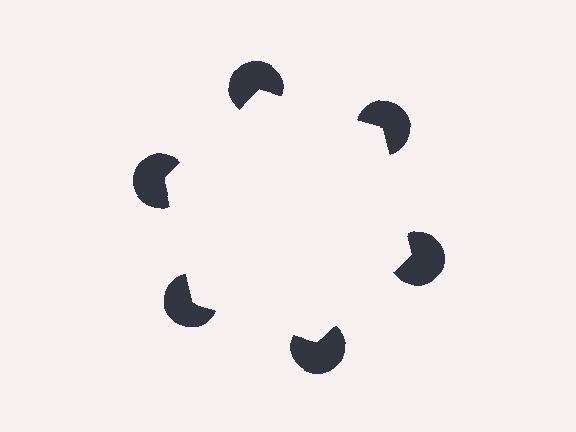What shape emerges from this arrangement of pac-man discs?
An illusory hexagon — its edges are inferred from the aligned wedge cuts in the pac-man discs, not physically drawn.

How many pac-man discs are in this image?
There are 6 — one at each vertex of the illusory hexagon.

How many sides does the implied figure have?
6 sides.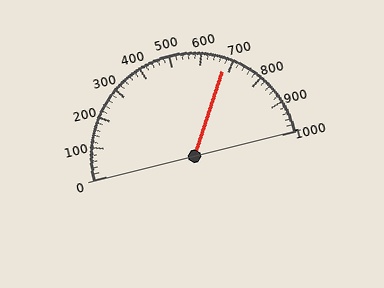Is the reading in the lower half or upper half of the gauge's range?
The reading is in the upper half of the range (0 to 1000).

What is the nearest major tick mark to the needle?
The nearest major tick mark is 700.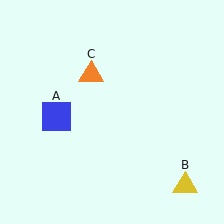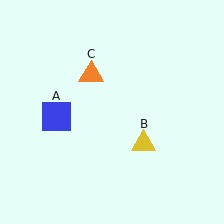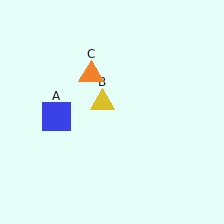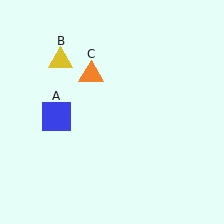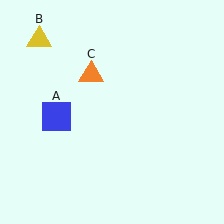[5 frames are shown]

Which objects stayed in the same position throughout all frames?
Blue square (object A) and orange triangle (object C) remained stationary.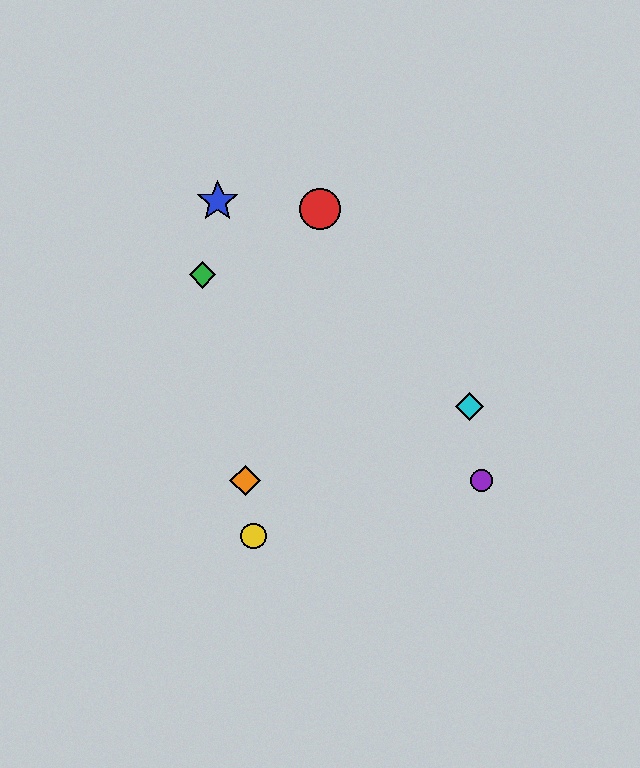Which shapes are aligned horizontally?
The purple circle, the orange diamond are aligned horizontally.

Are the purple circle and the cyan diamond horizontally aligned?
No, the purple circle is at y≈481 and the cyan diamond is at y≈406.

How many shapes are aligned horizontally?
2 shapes (the purple circle, the orange diamond) are aligned horizontally.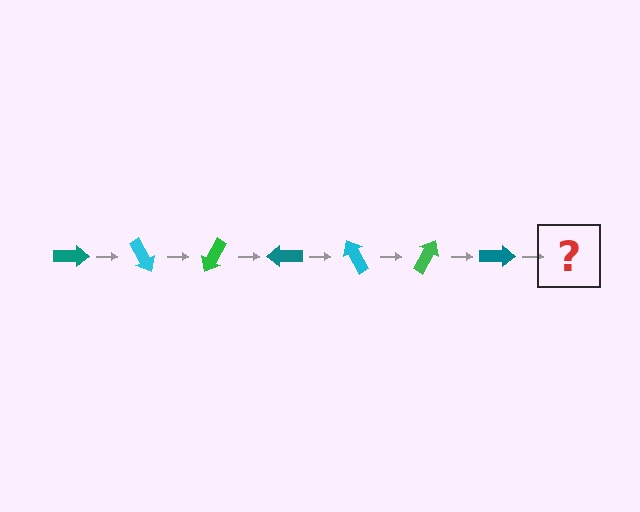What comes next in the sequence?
The next element should be a cyan arrow, rotated 420 degrees from the start.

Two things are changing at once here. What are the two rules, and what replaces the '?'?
The two rules are that it rotates 60 degrees each step and the color cycles through teal, cyan, and green. The '?' should be a cyan arrow, rotated 420 degrees from the start.